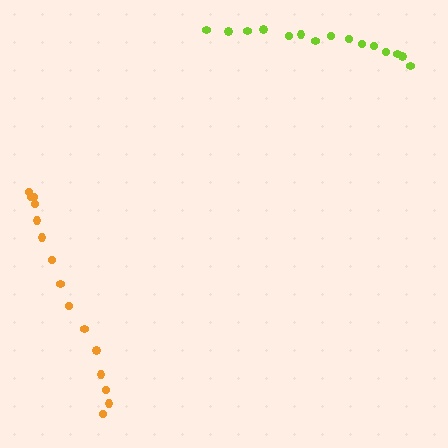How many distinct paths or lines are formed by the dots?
There are 2 distinct paths.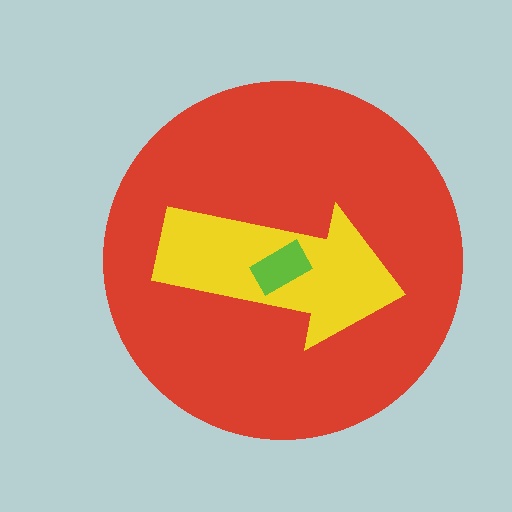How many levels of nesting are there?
3.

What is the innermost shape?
The lime rectangle.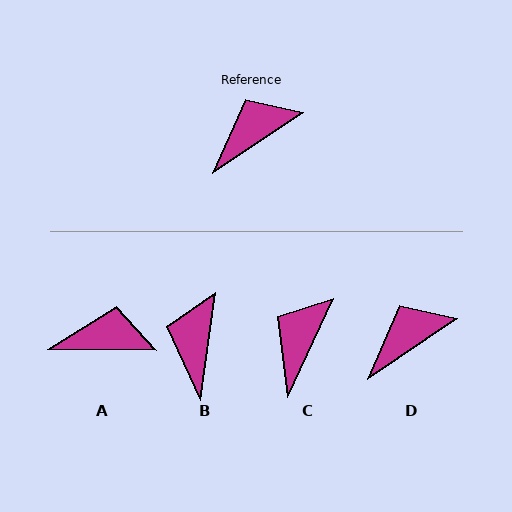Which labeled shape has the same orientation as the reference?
D.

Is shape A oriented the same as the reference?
No, it is off by about 35 degrees.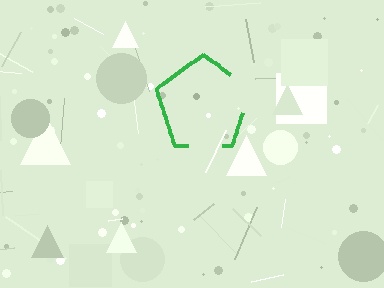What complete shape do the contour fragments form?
The contour fragments form a pentagon.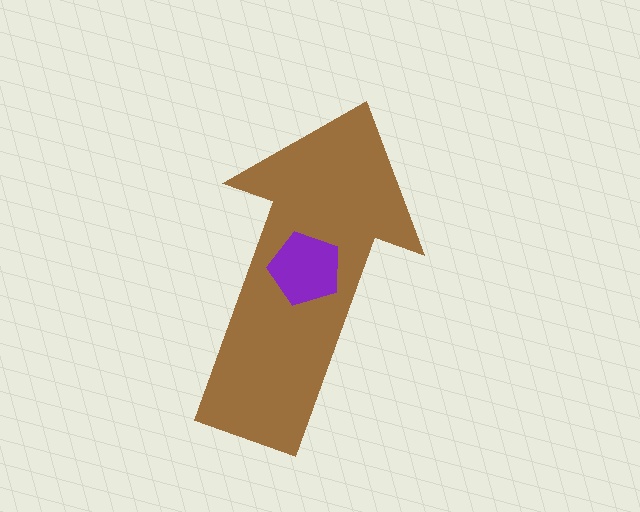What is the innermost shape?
The purple pentagon.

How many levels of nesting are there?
2.